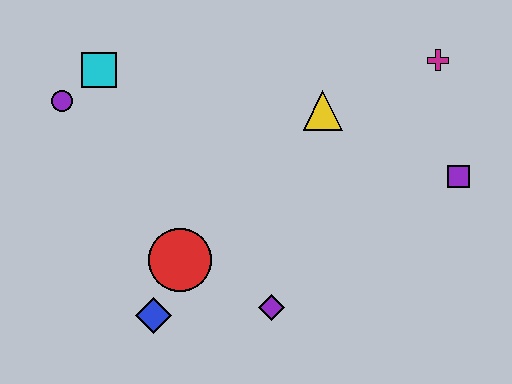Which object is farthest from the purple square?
The purple circle is farthest from the purple square.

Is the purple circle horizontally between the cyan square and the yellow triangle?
No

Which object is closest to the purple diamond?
The red circle is closest to the purple diamond.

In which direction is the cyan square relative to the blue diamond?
The cyan square is above the blue diamond.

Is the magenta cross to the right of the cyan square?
Yes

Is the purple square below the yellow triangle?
Yes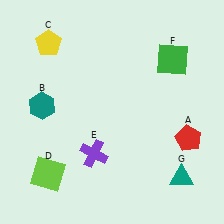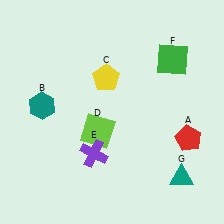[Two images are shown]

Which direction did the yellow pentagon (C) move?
The yellow pentagon (C) moved right.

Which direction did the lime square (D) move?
The lime square (D) moved right.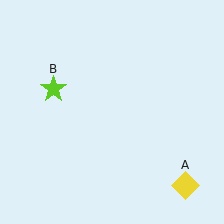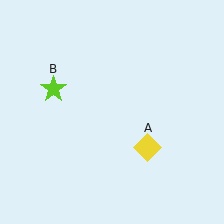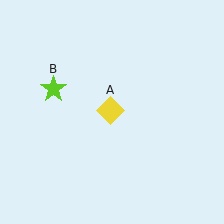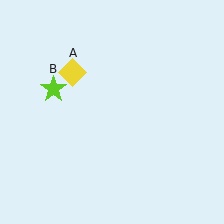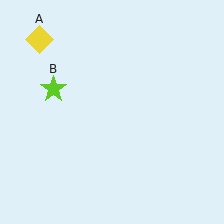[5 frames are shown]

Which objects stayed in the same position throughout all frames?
Lime star (object B) remained stationary.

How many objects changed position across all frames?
1 object changed position: yellow diamond (object A).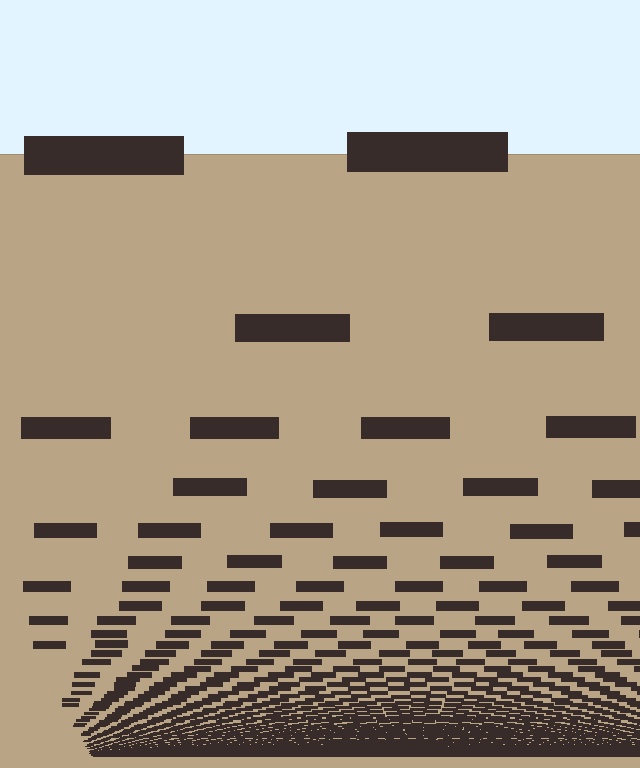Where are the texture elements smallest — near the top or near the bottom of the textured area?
Near the bottom.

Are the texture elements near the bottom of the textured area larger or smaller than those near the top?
Smaller. The gradient is inverted — elements near the bottom are smaller and denser.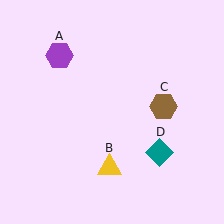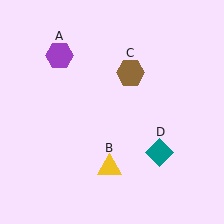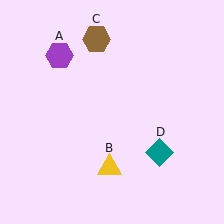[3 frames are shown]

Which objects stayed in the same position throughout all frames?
Purple hexagon (object A) and yellow triangle (object B) and teal diamond (object D) remained stationary.